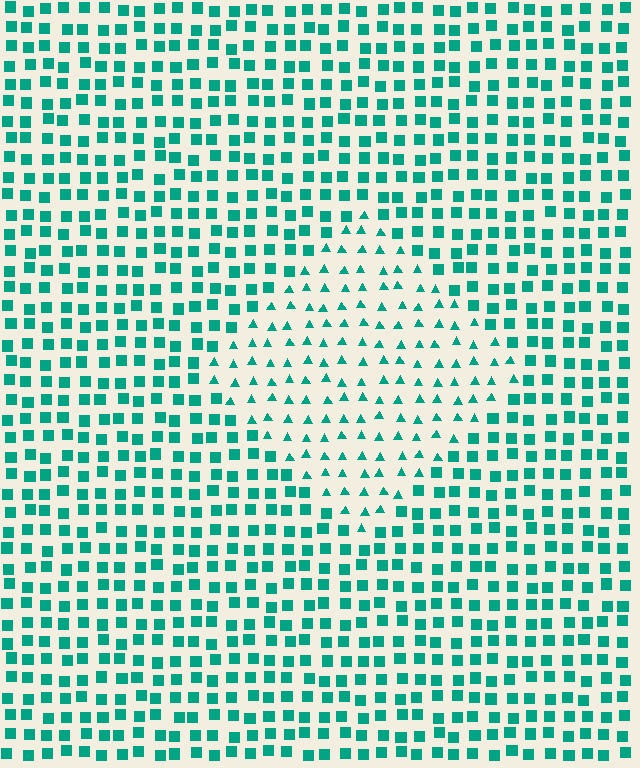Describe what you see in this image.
The image is filled with small teal elements arranged in a uniform grid. A diamond-shaped region contains triangles, while the surrounding area contains squares. The boundary is defined purely by the change in element shape.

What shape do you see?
I see a diamond.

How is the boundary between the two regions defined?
The boundary is defined by a change in element shape: triangles inside vs. squares outside. All elements share the same color and spacing.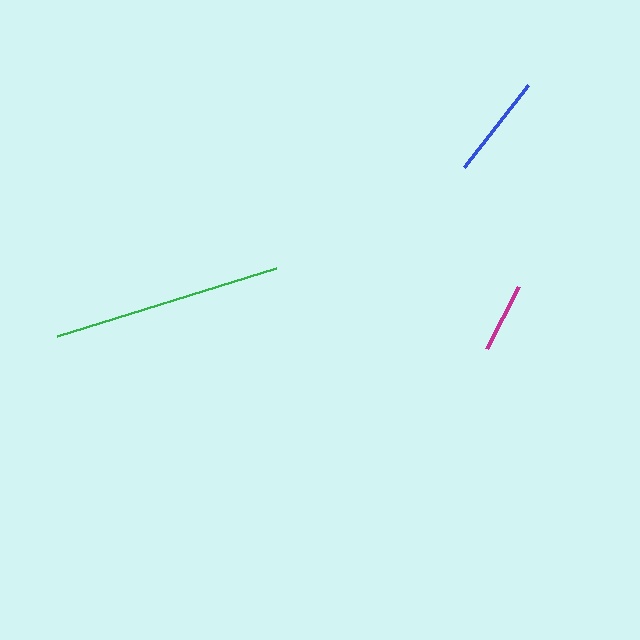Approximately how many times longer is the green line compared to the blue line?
The green line is approximately 2.2 times the length of the blue line.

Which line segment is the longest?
The green line is the longest at approximately 229 pixels.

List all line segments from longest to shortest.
From longest to shortest: green, blue, magenta.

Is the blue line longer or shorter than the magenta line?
The blue line is longer than the magenta line.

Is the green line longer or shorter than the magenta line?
The green line is longer than the magenta line.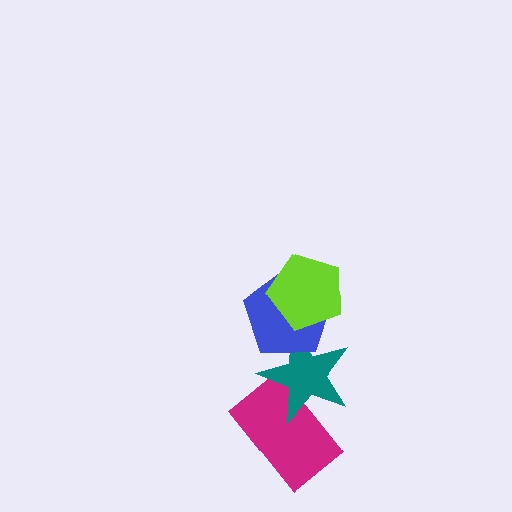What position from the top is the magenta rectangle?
The magenta rectangle is 4th from the top.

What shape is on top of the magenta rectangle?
The teal star is on top of the magenta rectangle.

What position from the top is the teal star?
The teal star is 3rd from the top.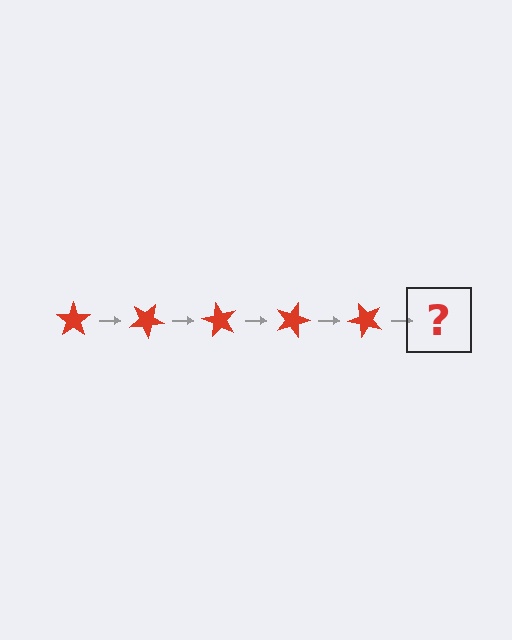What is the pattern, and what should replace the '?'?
The pattern is that the star rotates 30 degrees each step. The '?' should be a red star rotated 150 degrees.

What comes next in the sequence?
The next element should be a red star rotated 150 degrees.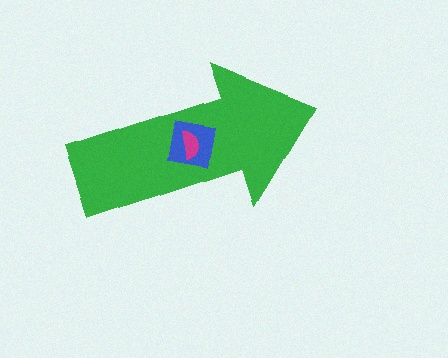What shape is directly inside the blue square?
The magenta semicircle.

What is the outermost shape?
The green arrow.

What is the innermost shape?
The magenta semicircle.